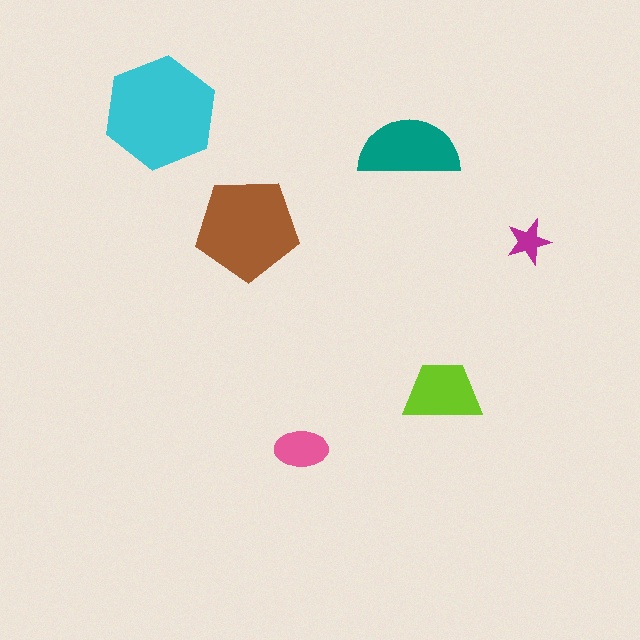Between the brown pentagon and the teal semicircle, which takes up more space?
The brown pentagon.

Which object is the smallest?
The magenta star.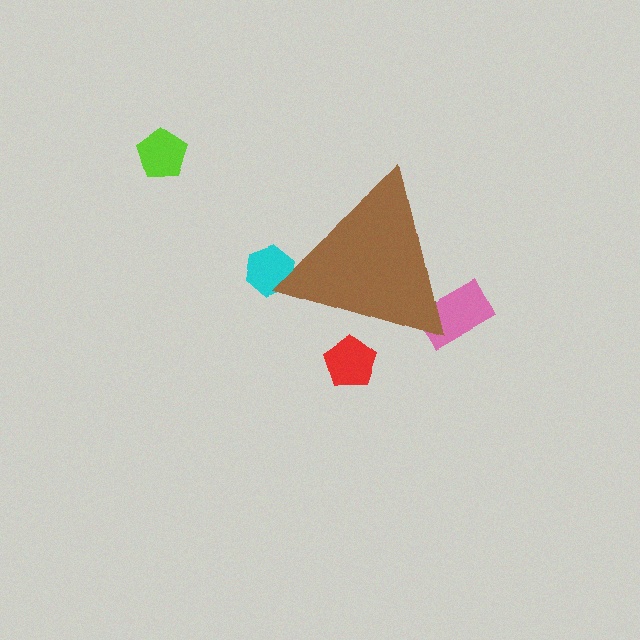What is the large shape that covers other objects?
A brown triangle.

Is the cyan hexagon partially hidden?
Yes, the cyan hexagon is partially hidden behind the brown triangle.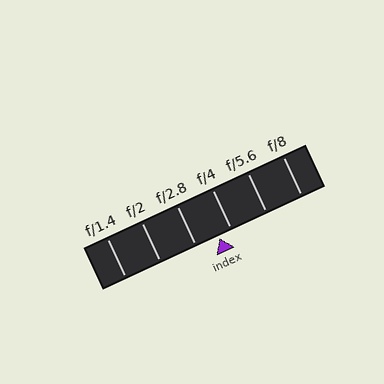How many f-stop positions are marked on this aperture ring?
There are 6 f-stop positions marked.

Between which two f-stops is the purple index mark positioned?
The index mark is between f/2.8 and f/4.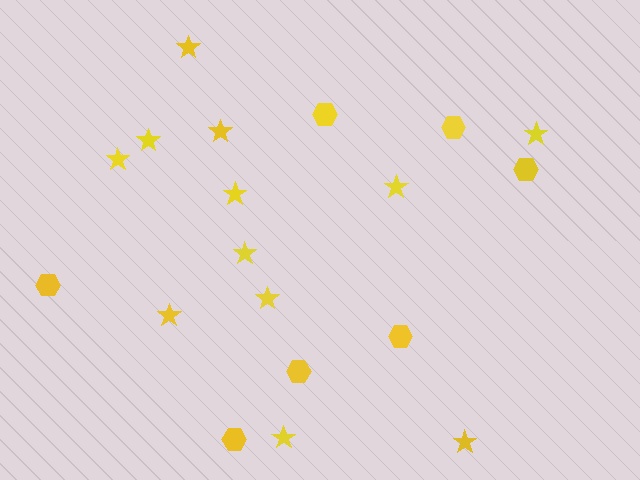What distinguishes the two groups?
There are 2 groups: one group of hexagons (7) and one group of stars (12).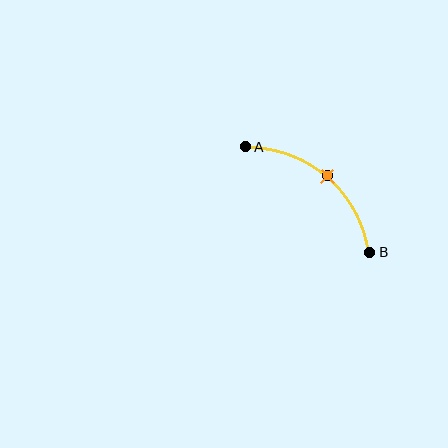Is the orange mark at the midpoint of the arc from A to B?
Yes. The orange mark lies on the arc at equal arc-length from both A and B — it is the arc midpoint.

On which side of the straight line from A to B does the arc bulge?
The arc bulges above and to the right of the straight line connecting A and B.